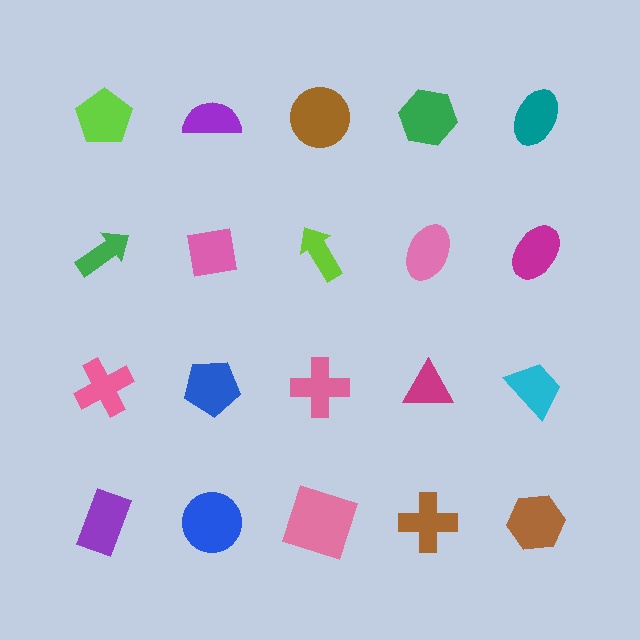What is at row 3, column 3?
A pink cross.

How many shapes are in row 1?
5 shapes.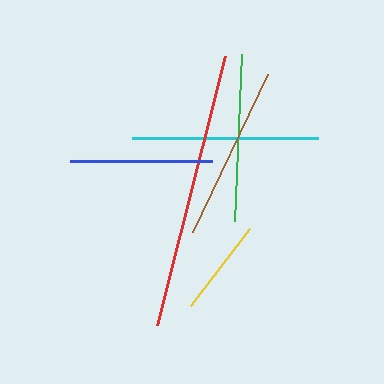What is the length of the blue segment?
The blue segment is approximately 142 pixels long.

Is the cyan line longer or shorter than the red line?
The red line is longer than the cyan line.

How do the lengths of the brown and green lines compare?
The brown and green lines are approximately the same length.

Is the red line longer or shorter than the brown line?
The red line is longer than the brown line.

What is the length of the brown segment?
The brown segment is approximately 175 pixels long.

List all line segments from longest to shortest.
From longest to shortest: red, cyan, brown, green, blue, yellow.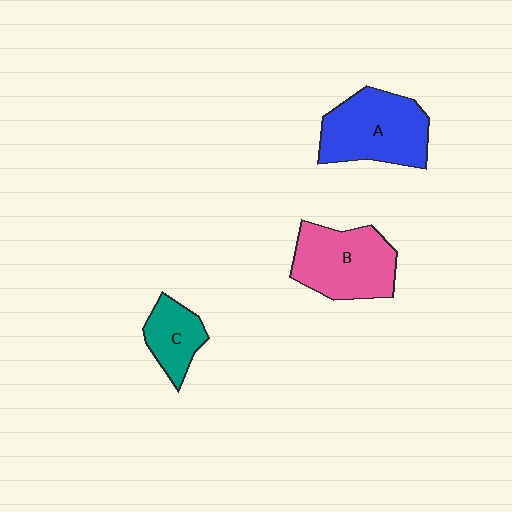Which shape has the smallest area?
Shape C (teal).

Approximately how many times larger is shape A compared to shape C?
Approximately 2.0 times.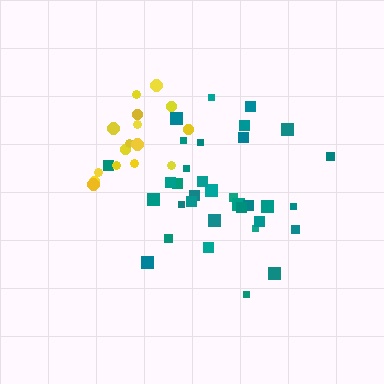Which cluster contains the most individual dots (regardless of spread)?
Teal (35).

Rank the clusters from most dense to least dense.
yellow, teal.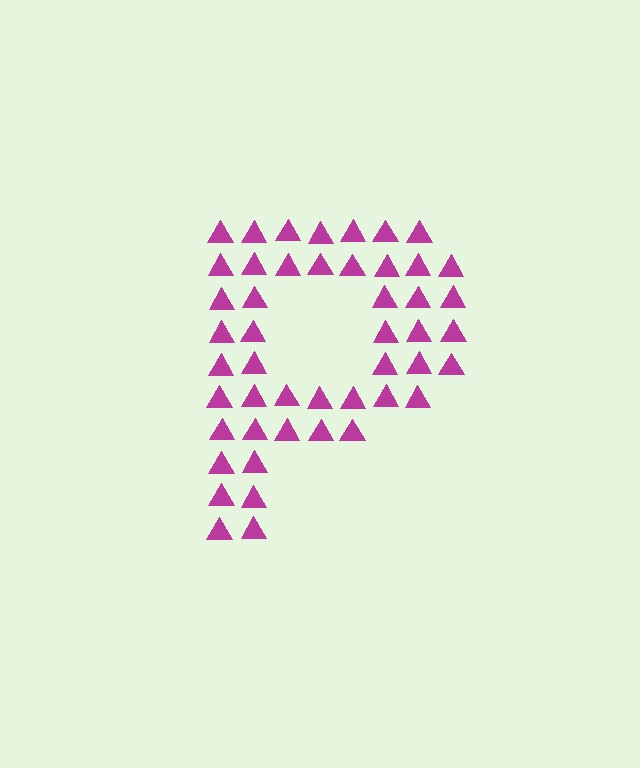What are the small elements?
The small elements are triangles.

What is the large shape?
The large shape is the letter P.